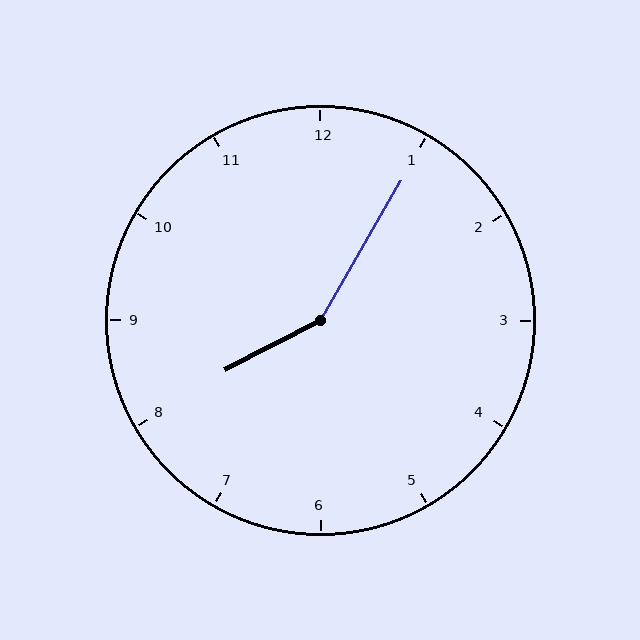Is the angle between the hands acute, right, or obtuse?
It is obtuse.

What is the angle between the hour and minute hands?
Approximately 148 degrees.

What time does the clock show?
8:05.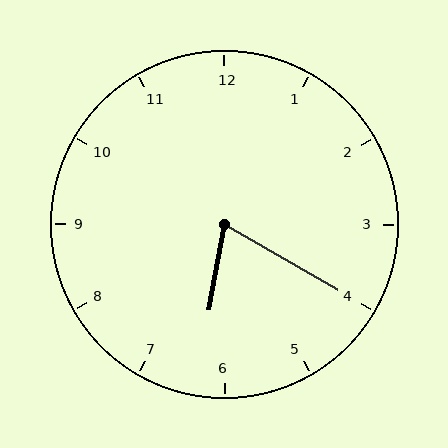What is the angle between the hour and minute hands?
Approximately 70 degrees.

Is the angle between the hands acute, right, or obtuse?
It is acute.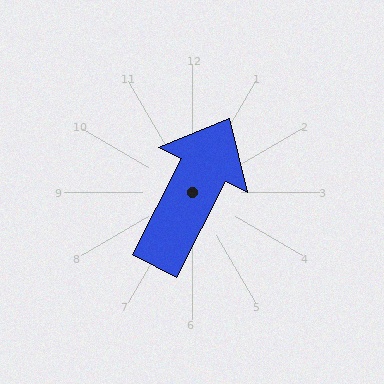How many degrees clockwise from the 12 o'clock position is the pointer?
Approximately 27 degrees.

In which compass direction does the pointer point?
Northeast.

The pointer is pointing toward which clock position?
Roughly 1 o'clock.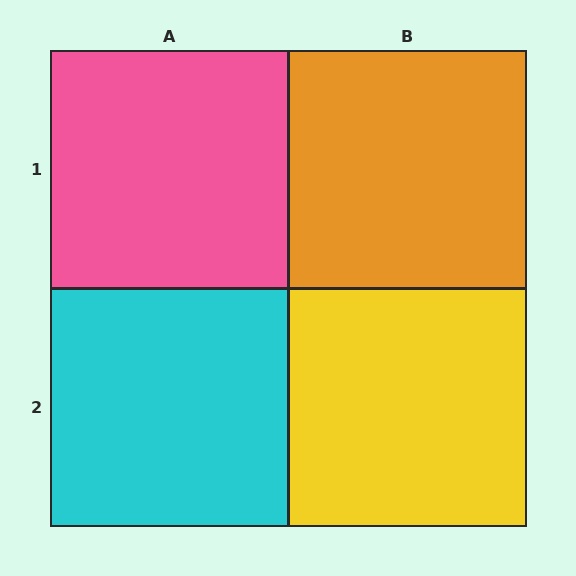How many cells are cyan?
1 cell is cyan.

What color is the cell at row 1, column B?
Orange.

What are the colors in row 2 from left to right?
Cyan, yellow.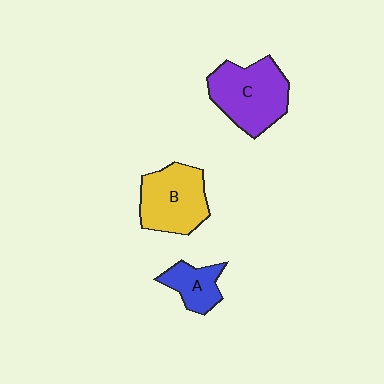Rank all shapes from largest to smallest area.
From largest to smallest: C (purple), B (yellow), A (blue).